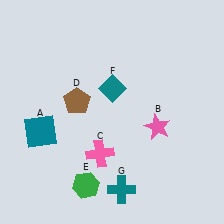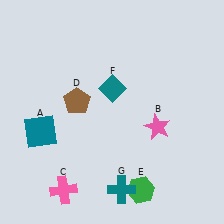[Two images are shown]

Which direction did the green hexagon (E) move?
The green hexagon (E) moved right.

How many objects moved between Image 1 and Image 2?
2 objects moved between the two images.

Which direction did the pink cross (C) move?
The pink cross (C) moved left.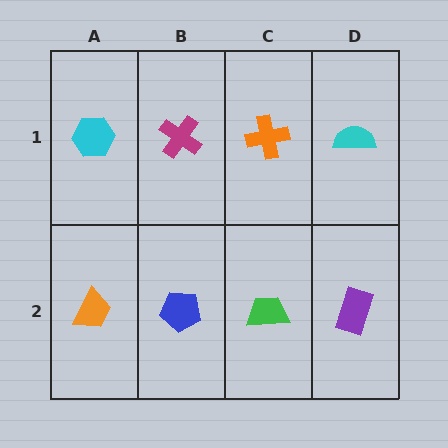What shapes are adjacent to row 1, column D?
A purple rectangle (row 2, column D), an orange cross (row 1, column C).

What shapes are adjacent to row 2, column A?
A cyan hexagon (row 1, column A), a blue pentagon (row 2, column B).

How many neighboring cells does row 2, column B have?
3.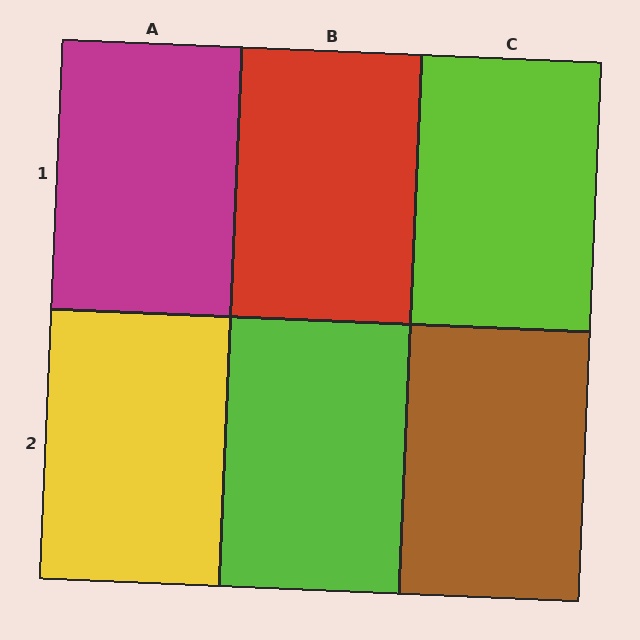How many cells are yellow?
1 cell is yellow.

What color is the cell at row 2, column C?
Brown.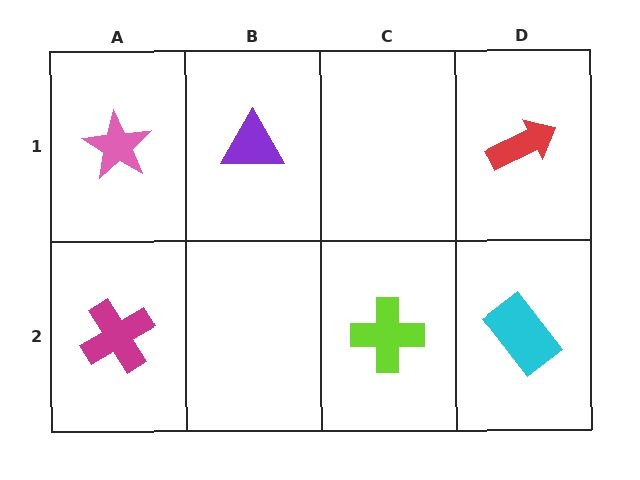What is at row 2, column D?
A cyan rectangle.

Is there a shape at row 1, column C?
No, that cell is empty.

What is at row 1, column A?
A pink star.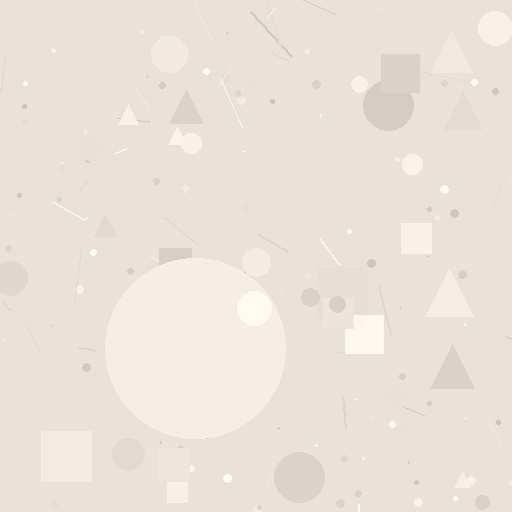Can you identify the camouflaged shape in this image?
The camouflaged shape is a circle.